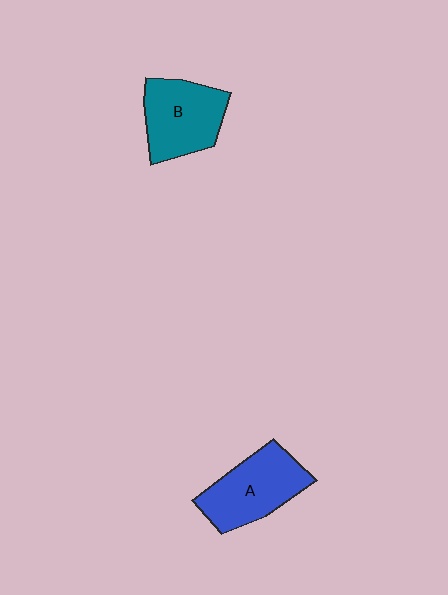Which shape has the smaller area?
Shape B (teal).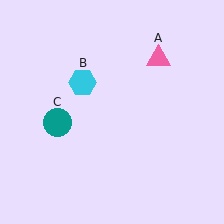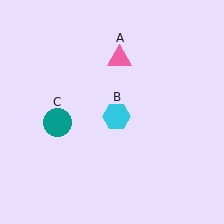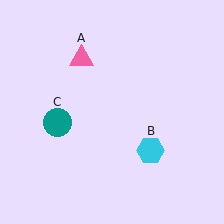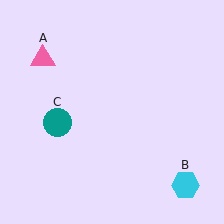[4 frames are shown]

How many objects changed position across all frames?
2 objects changed position: pink triangle (object A), cyan hexagon (object B).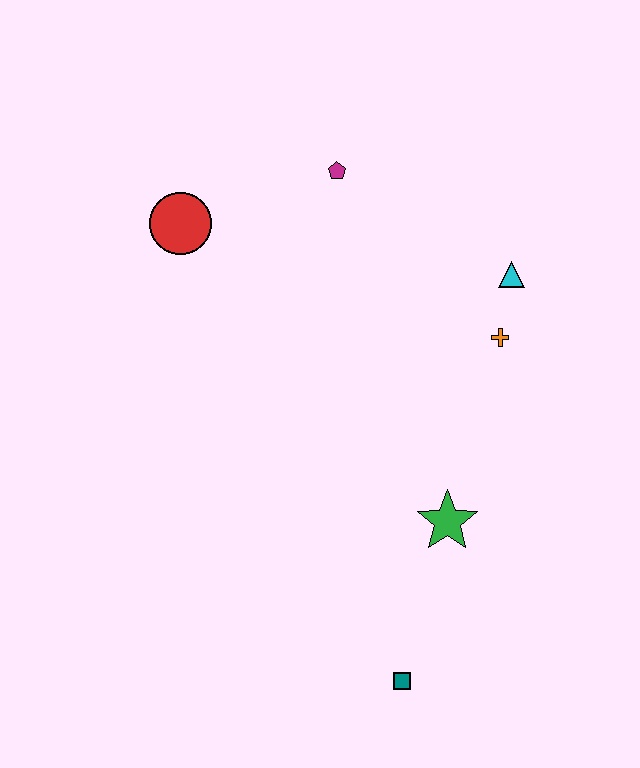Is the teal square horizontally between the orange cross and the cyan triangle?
No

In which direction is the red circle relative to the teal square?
The red circle is above the teal square.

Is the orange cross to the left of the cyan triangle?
Yes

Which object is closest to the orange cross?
The cyan triangle is closest to the orange cross.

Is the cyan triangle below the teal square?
No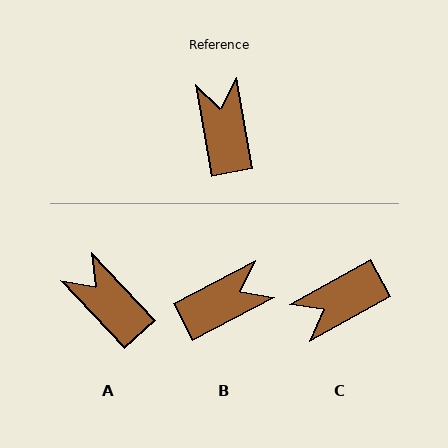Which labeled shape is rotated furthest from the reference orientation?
C, about 109 degrees away.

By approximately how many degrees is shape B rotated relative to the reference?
Approximately 72 degrees clockwise.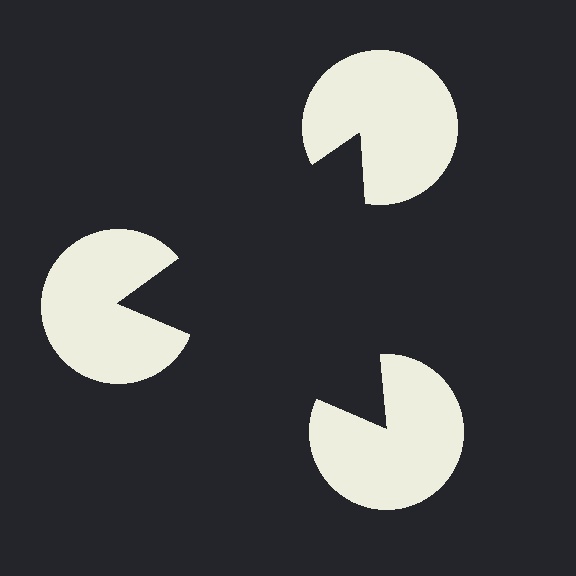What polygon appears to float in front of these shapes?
An illusory triangle — its edges are inferred from the aligned wedge cuts in the pac-man discs, not physically drawn.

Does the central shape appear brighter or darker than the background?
It typically appears slightly darker than the background, even though no actual brightness change is drawn.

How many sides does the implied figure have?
3 sides.